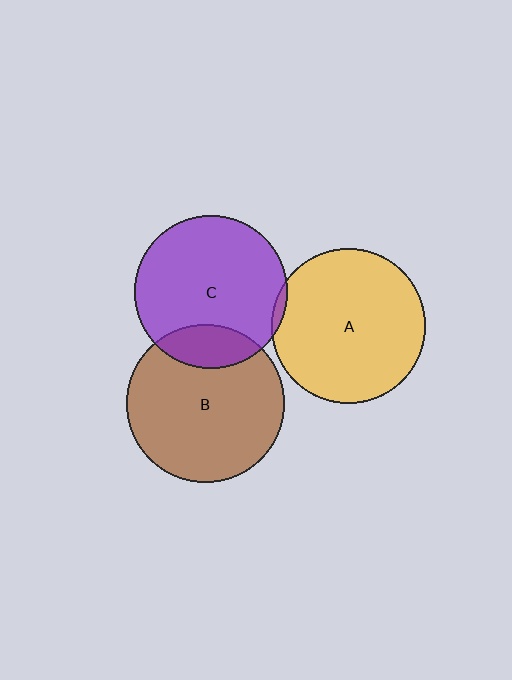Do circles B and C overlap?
Yes.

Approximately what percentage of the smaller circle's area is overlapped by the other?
Approximately 15%.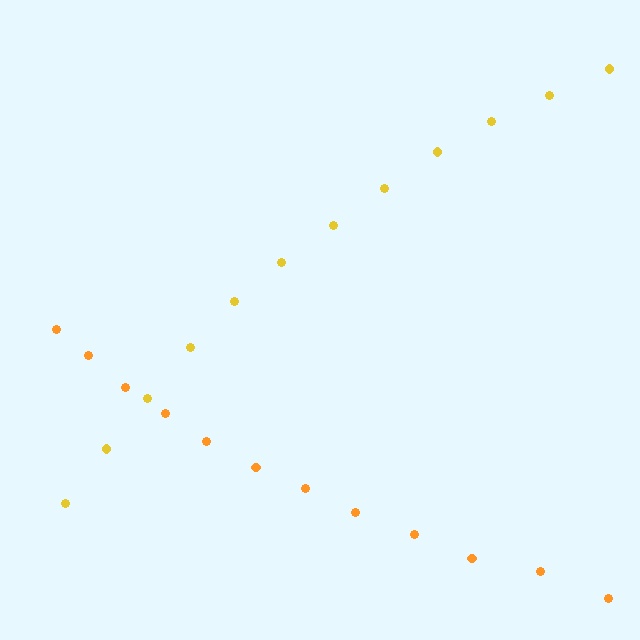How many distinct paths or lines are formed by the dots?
There are 2 distinct paths.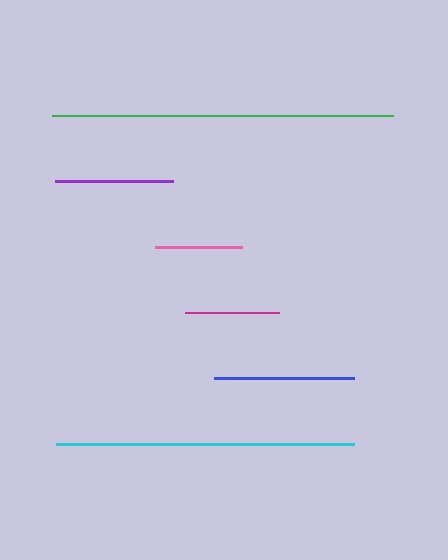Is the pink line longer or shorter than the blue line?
The blue line is longer than the pink line.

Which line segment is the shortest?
The pink line is the shortest at approximately 87 pixels.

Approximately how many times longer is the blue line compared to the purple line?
The blue line is approximately 1.2 times the length of the purple line.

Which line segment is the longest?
The green line is the longest at approximately 341 pixels.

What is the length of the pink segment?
The pink segment is approximately 87 pixels long.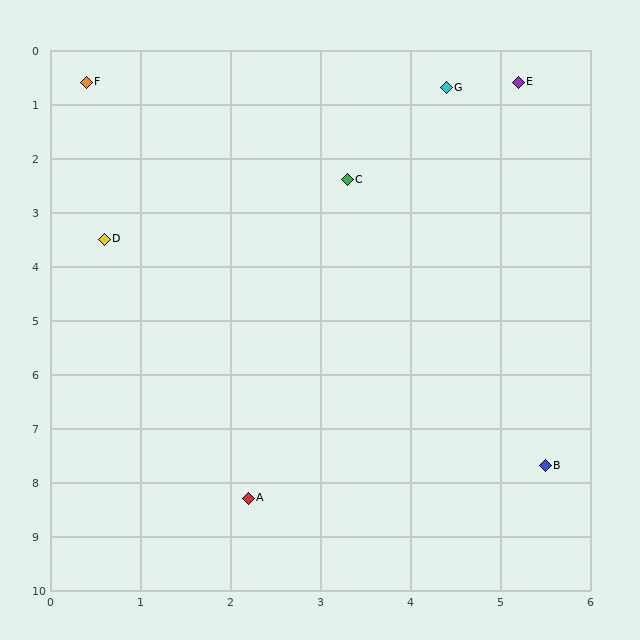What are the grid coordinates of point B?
Point B is at approximately (5.5, 7.7).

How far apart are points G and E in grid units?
Points G and E are about 0.8 grid units apart.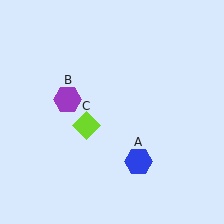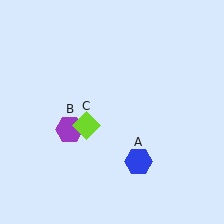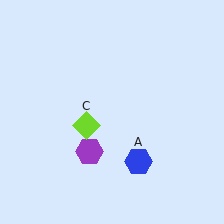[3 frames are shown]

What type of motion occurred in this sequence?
The purple hexagon (object B) rotated counterclockwise around the center of the scene.